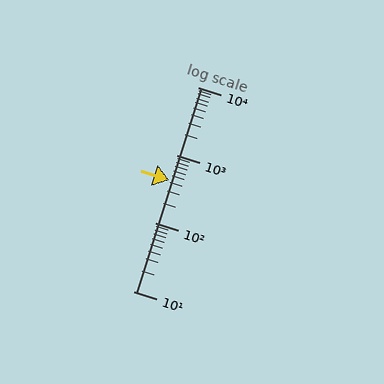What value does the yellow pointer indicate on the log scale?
The pointer indicates approximately 430.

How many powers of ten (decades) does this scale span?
The scale spans 3 decades, from 10 to 10000.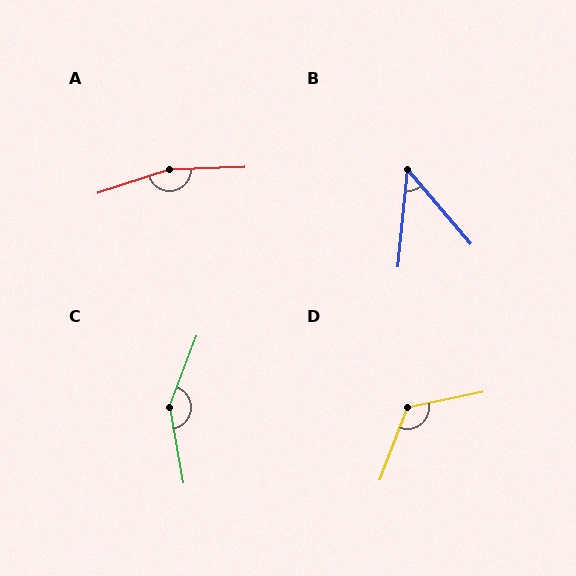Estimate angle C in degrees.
Approximately 149 degrees.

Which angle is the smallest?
B, at approximately 46 degrees.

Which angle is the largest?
A, at approximately 164 degrees.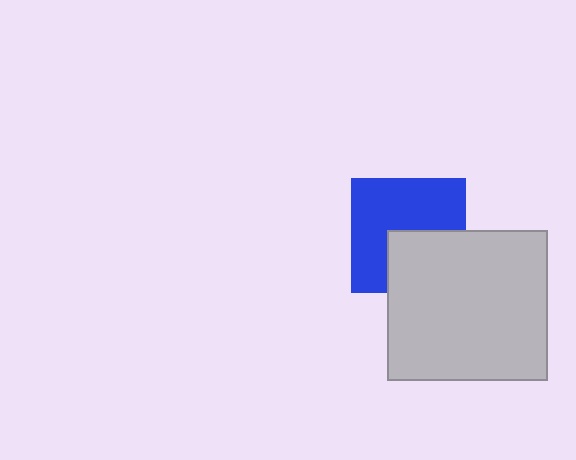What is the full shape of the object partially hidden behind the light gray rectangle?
The partially hidden object is a blue square.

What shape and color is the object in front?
The object in front is a light gray rectangle.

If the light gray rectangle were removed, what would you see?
You would see the complete blue square.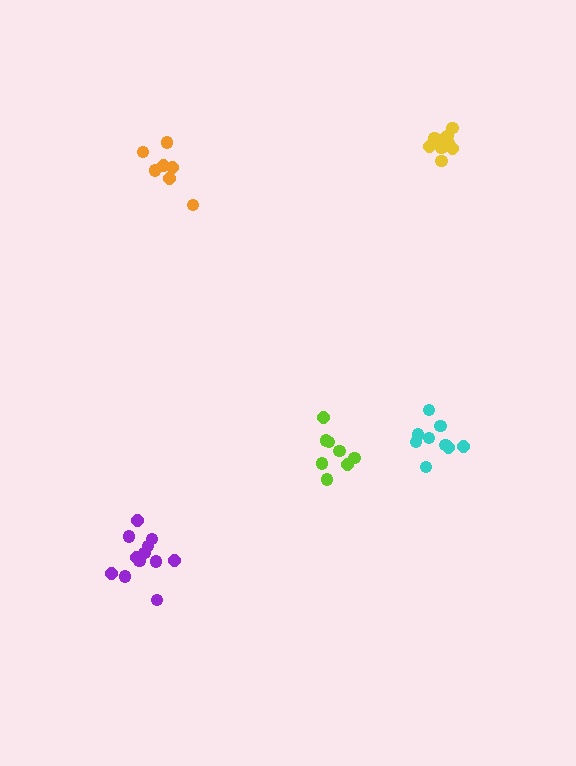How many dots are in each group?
Group 1: 12 dots, Group 2: 7 dots, Group 3: 10 dots, Group 4: 8 dots, Group 5: 9 dots (46 total).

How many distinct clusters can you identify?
There are 5 distinct clusters.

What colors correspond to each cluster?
The clusters are colored: purple, orange, yellow, lime, cyan.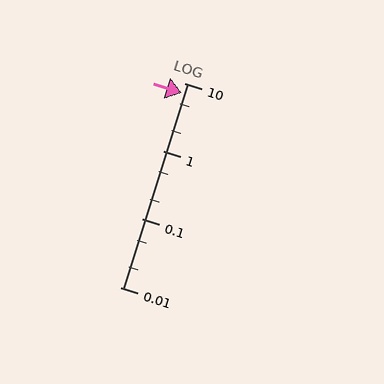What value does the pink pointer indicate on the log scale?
The pointer indicates approximately 7.2.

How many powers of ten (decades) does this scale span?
The scale spans 3 decades, from 0.01 to 10.